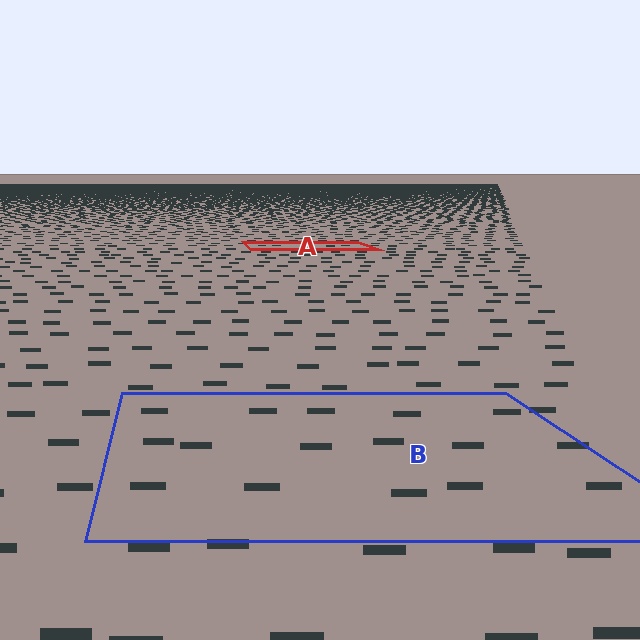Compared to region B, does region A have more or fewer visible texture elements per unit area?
Region A has more texture elements per unit area — they are packed more densely because it is farther away.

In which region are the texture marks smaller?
The texture marks are smaller in region A, because it is farther away.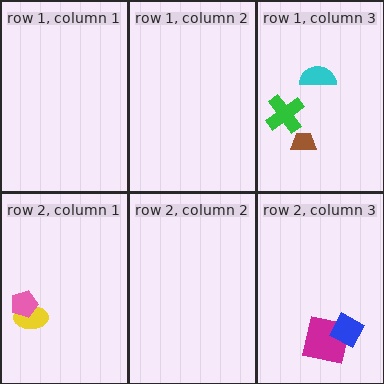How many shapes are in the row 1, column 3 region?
3.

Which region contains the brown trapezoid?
The row 1, column 3 region.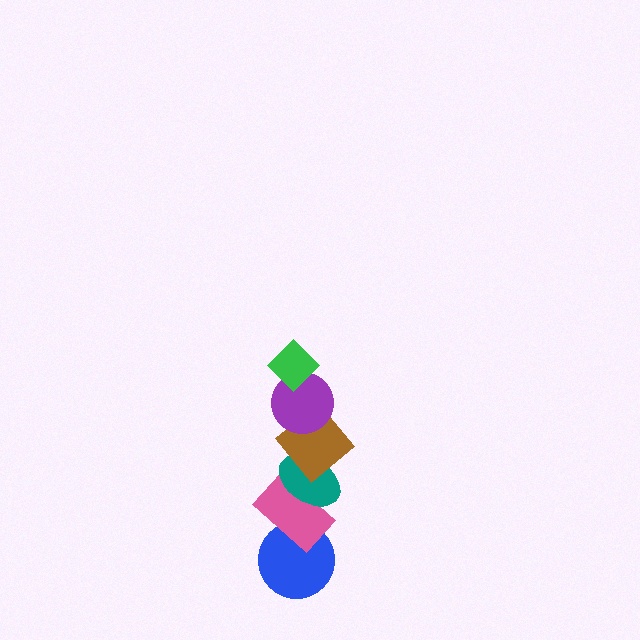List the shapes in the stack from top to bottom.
From top to bottom: the green diamond, the purple circle, the brown diamond, the teal ellipse, the pink rectangle, the blue circle.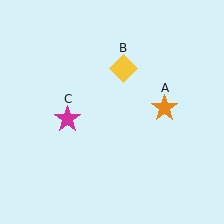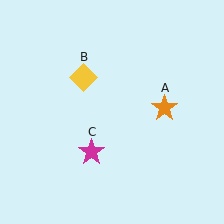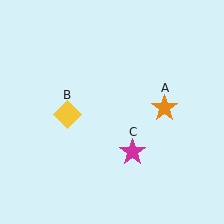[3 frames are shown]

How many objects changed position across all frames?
2 objects changed position: yellow diamond (object B), magenta star (object C).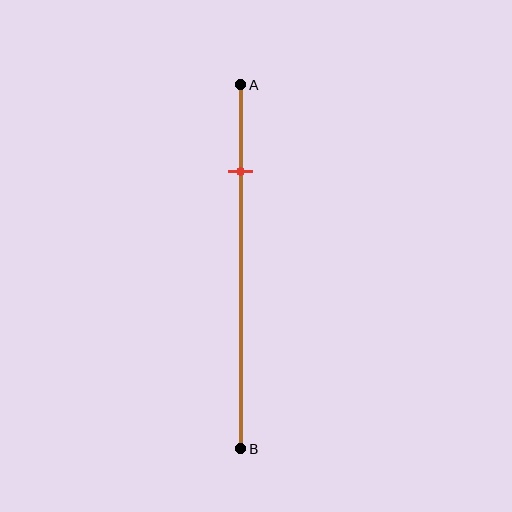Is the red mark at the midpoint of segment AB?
No, the mark is at about 25% from A, not at the 50% midpoint.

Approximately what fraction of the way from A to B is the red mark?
The red mark is approximately 25% of the way from A to B.